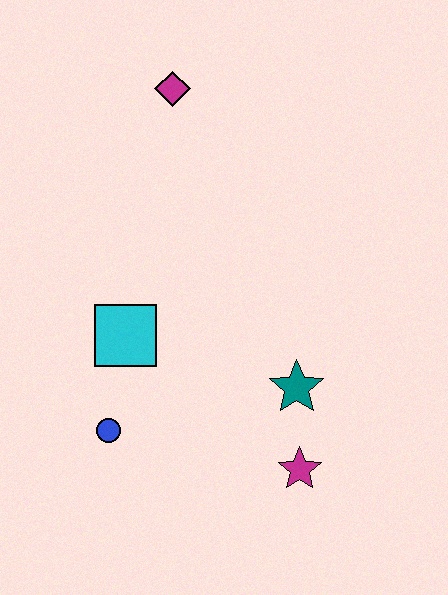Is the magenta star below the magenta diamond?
Yes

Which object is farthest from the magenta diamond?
The magenta star is farthest from the magenta diamond.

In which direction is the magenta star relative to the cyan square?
The magenta star is to the right of the cyan square.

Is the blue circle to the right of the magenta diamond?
No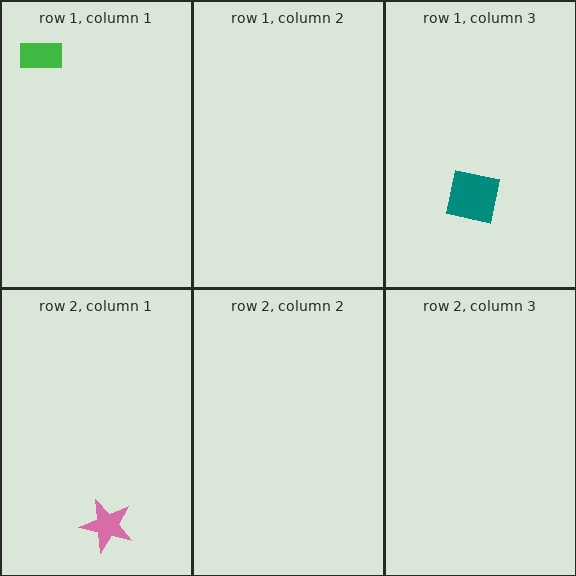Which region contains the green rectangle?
The row 1, column 1 region.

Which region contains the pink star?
The row 2, column 1 region.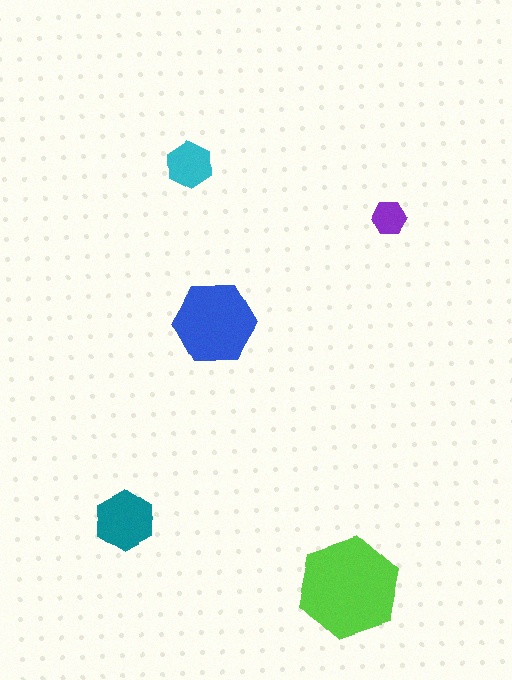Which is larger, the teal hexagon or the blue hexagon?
The blue one.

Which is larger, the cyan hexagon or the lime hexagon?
The lime one.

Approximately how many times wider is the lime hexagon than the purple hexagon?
About 3 times wider.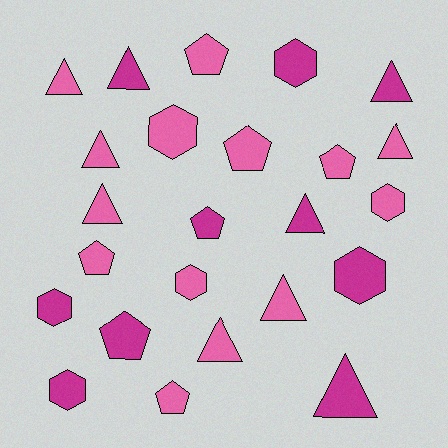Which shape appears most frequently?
Triangle, with 10 objects.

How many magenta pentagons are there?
There are 2 magenta pentagons.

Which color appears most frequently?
Pink, with 14 objects.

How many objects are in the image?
There are 24 objects.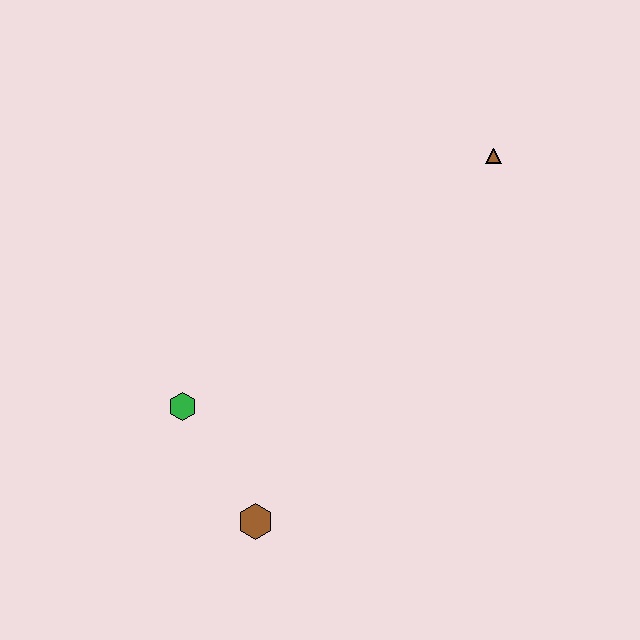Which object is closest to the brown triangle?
The green hexagon is closest to the brown triangle.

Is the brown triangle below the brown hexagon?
No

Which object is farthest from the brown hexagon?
The brown triangle is farthest from the brown hexagon.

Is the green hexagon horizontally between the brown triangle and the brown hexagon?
No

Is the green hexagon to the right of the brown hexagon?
No